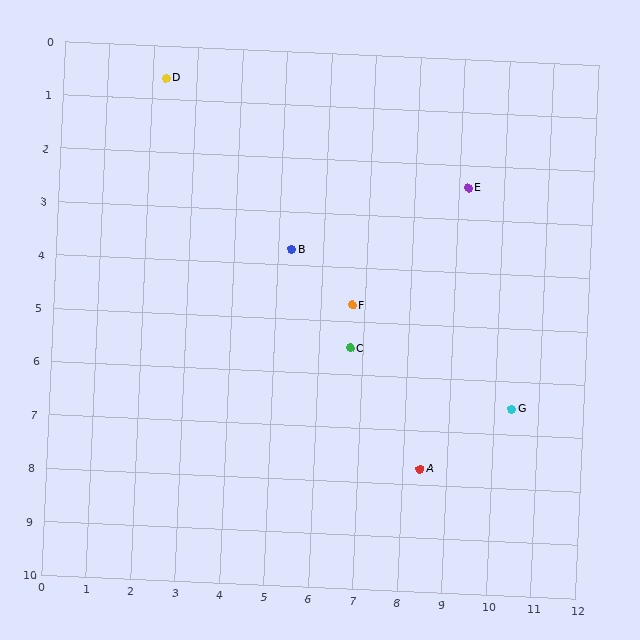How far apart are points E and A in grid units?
Points E and A are about 5.4 grid units apart.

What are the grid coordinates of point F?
Point F is at approximately (6.7, 4.7).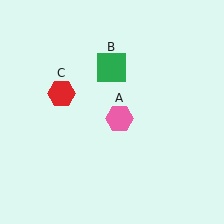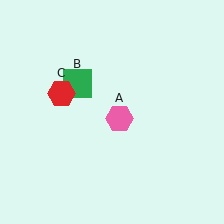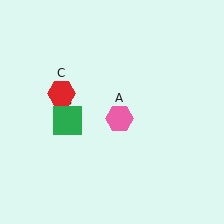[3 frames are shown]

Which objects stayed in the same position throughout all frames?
Pink hexagon (object A) and red hexagon (object C) remained stationary.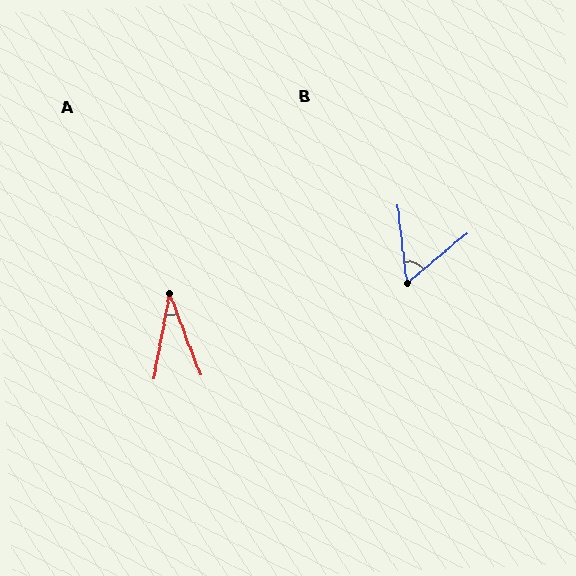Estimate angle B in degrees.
Approximately 57 degrees.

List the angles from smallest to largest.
A (31°), B (57°).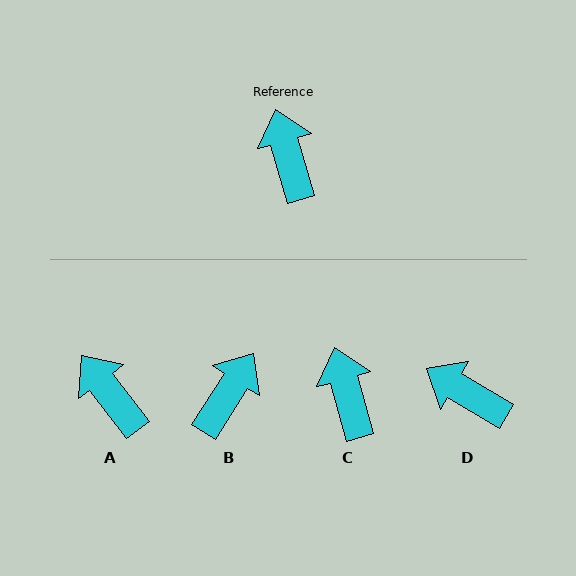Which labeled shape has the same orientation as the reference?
C.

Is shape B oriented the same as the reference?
No, it is off by about 48 degrees.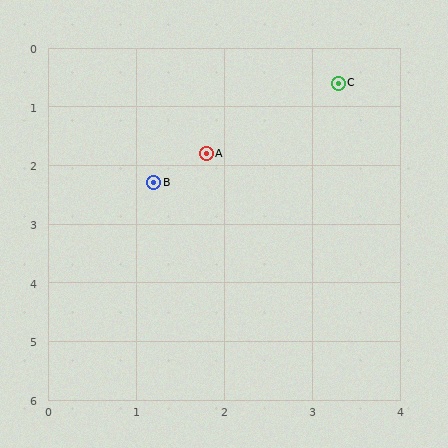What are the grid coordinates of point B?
Point B is at approximately (1.2, 2.3).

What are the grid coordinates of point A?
Point A is at approximately (1.8, 1.8).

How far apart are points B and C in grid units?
Points B and C are about 2.7 grid units apart.